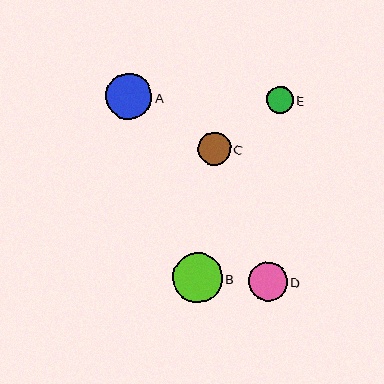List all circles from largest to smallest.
From largest to smallest: B, A, D, C, E.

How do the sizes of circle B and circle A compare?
Circle B and circle A are approximately the same size.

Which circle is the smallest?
Circle E is the smallest with a size of approximately 27 pixels.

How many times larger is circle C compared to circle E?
Circle C is approximately 1.2 times the size of circle E.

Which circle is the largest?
Circle B is the largest with a size of approximately 50 pixels.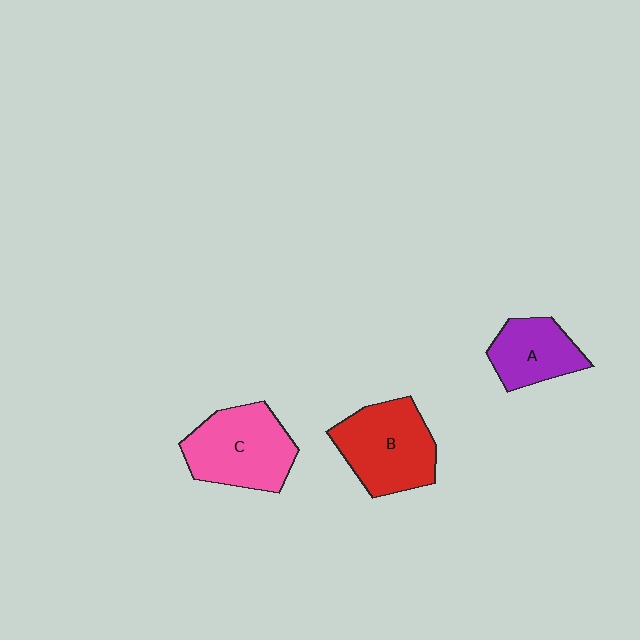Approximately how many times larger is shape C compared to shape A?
Approximately 1.5 times.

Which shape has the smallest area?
Shape A (purple).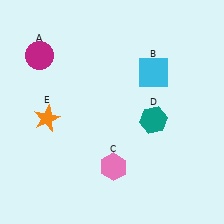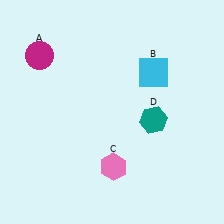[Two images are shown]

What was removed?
The orange star (E) was removed in Image 2.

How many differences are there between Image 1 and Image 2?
There is 1 difference between the two images.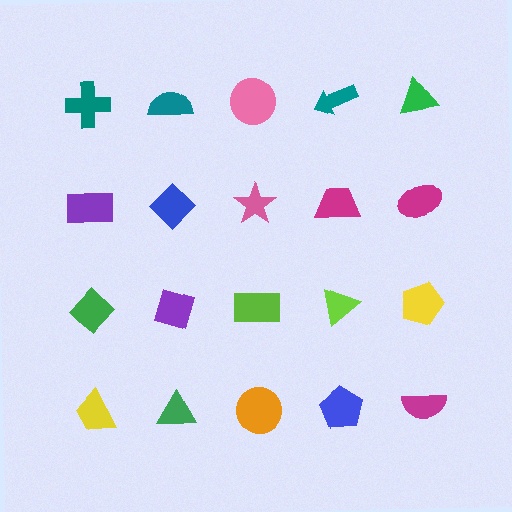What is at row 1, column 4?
A teal arrow.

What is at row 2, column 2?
A blue diamond.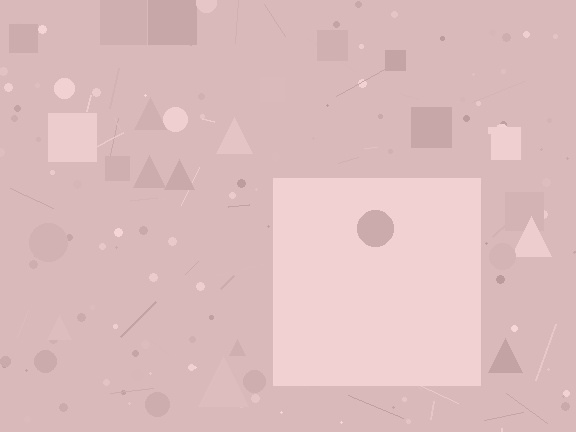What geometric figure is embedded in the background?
A square is embedded in the background.